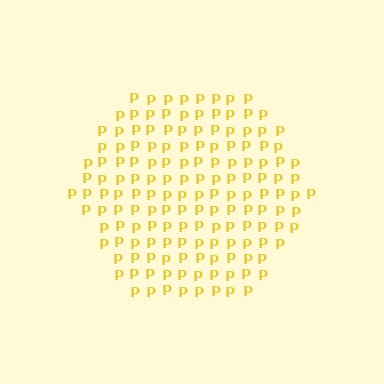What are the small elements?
The small elements are letter P's.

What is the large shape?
The large shape is a hexagon.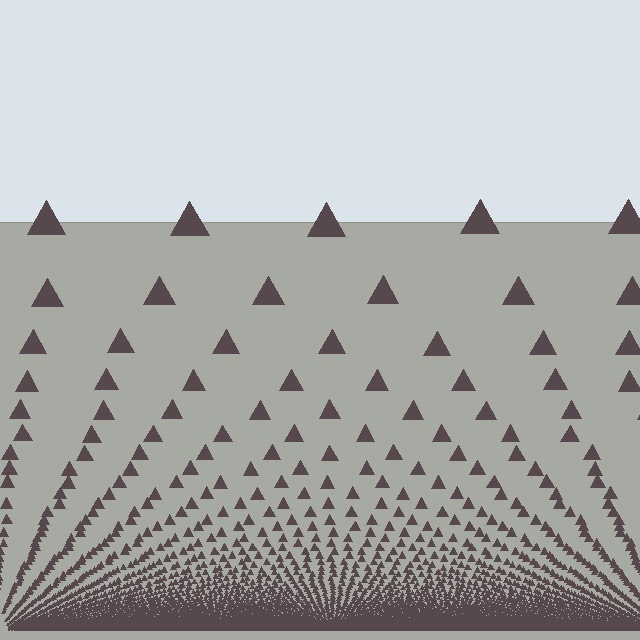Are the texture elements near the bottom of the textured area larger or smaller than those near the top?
Smaller. The gradient is inverted — elements near the bottom are smaller and denser.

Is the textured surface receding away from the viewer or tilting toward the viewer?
The surface appears to tilt toward the viewer. Texture elements get larger and sparser toward the top.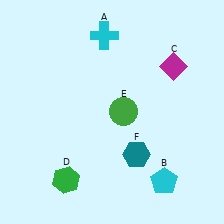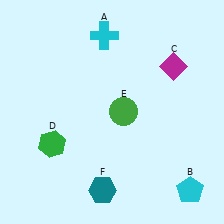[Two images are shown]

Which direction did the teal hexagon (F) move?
The teal hexagon (F) moved down.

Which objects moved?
The objects that moved are: the cyan pentagon (B), the green hexagon (D), the teal hexagon (F).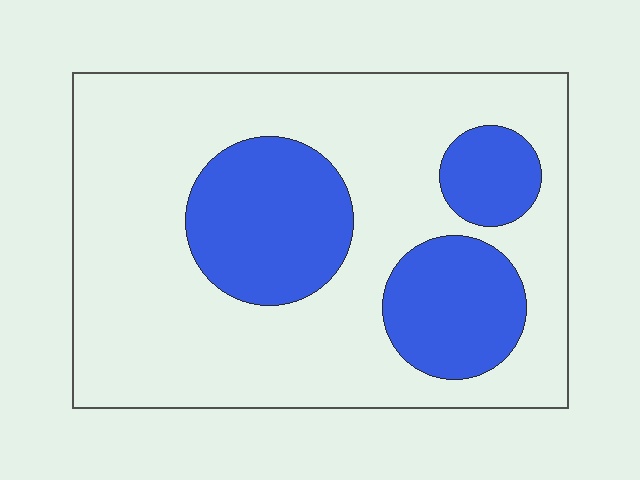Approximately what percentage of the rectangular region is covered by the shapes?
Approximately 30%.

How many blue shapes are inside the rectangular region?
3.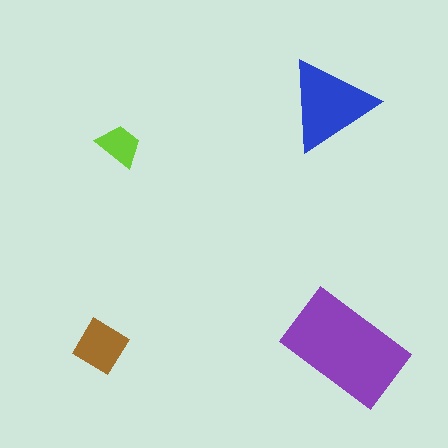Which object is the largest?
The purple rectangle.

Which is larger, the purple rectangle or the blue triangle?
The purple rectangle.